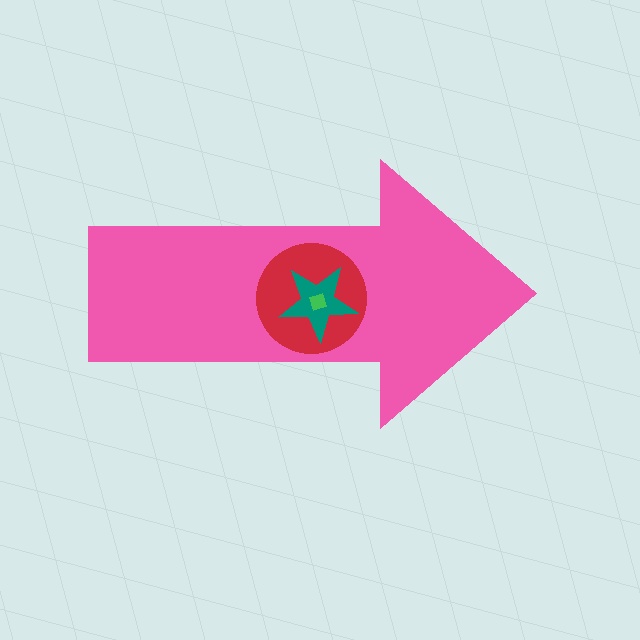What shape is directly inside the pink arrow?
The red circle.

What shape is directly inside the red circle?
The teal star.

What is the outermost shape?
The pink arrow.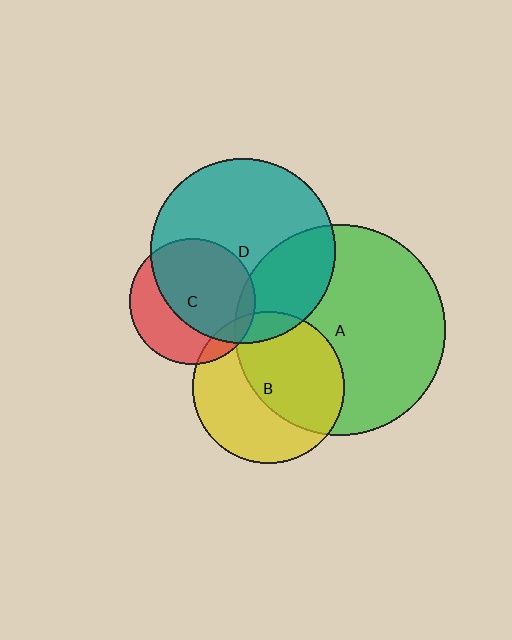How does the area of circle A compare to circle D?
Approximately 1.3 times.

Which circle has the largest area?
Circle A (green).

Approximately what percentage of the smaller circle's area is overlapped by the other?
Approximately 30%.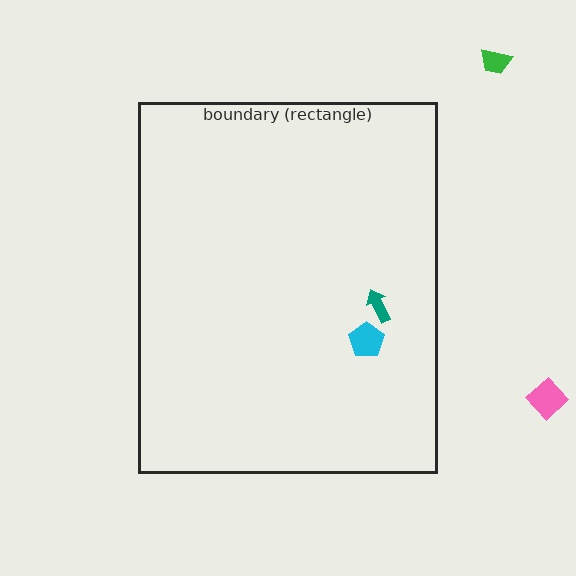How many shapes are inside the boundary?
2 inside, 2 outside.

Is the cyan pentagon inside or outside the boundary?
Inside.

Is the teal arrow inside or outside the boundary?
Inside.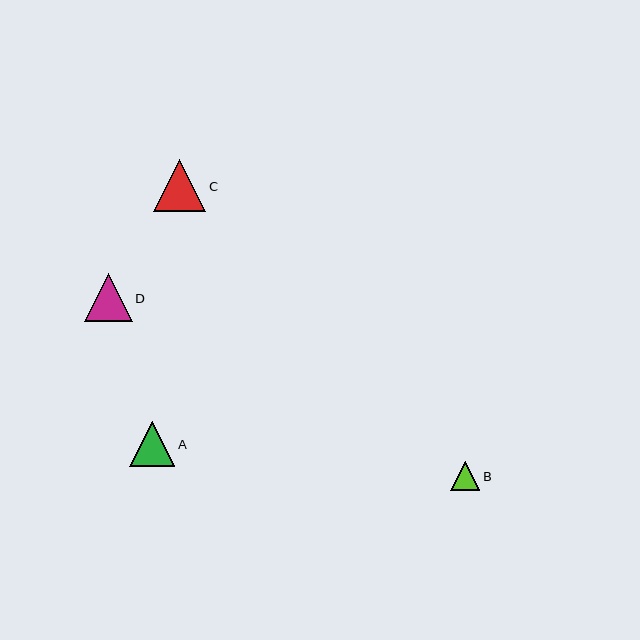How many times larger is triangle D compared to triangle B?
Triangle D is approximately 1.7 times the size of triangle B.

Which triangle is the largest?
Triangle C is the largest with a size of approximately 53 pixels.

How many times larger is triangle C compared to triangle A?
Triangle C is approximately 1.2 times the size of triangle A.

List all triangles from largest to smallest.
From largest to smallest: C, D, A, B.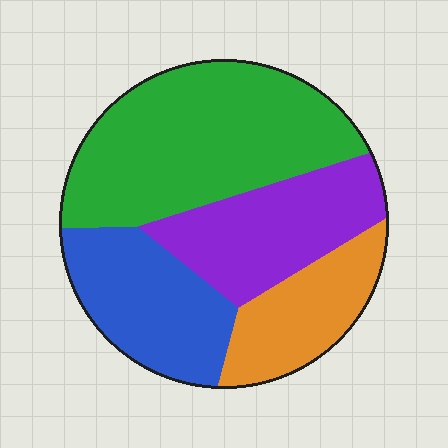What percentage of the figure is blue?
Blue covers 21% of the figure.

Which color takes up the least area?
Orange, at roughly 15%.